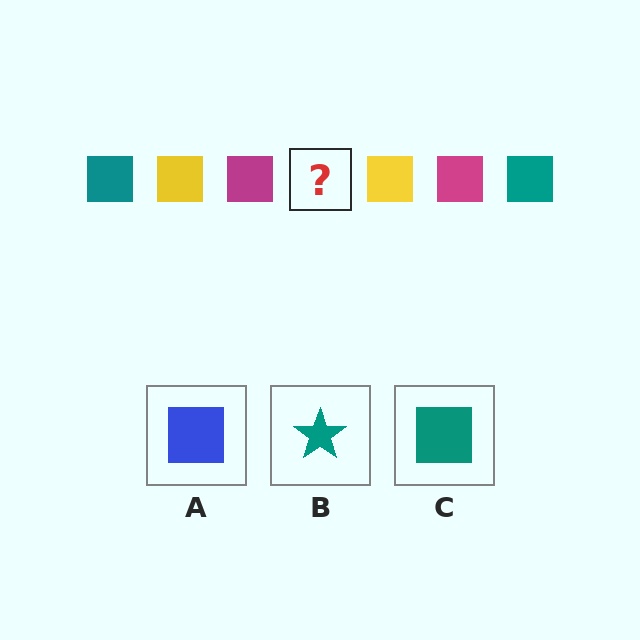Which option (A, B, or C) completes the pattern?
C.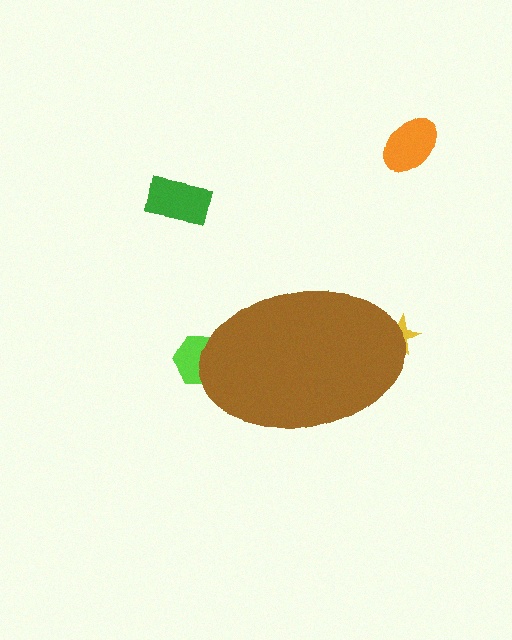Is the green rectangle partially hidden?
No, the green rectangle is fully visible.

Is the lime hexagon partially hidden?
Yes, the lime hexagon is partially hidden behind the brown ellipse.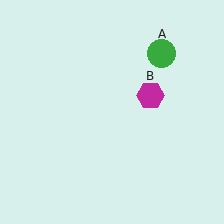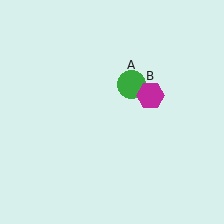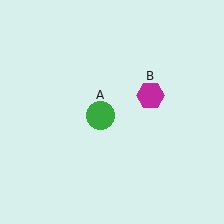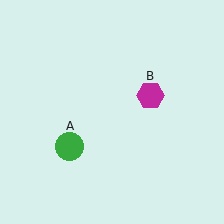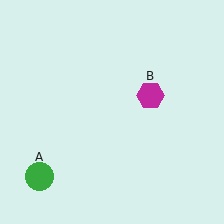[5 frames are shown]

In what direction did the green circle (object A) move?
The green circle (object A) moved down and to the left.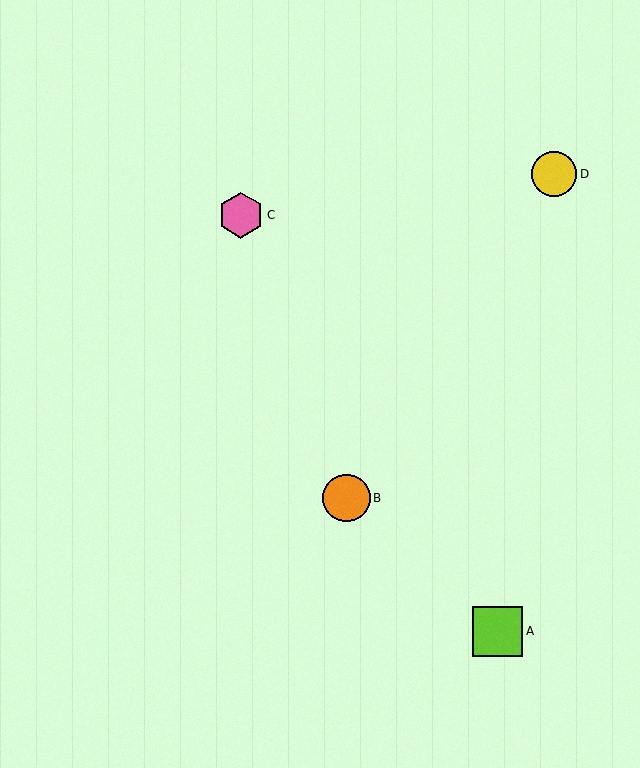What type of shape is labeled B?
Shape B is an orange circle.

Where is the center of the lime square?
The center of the lime square is at (497, 631).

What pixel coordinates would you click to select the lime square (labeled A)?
Click at (497, 631) to select the lime square A.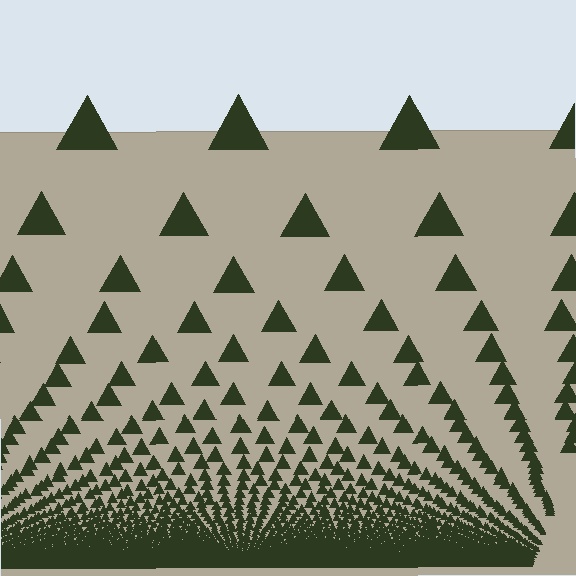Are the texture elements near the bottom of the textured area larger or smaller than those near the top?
Smaller. The gradient is inverted — elements near the bottom are smaller and denser.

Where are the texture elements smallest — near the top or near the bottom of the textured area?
Near the bottom.